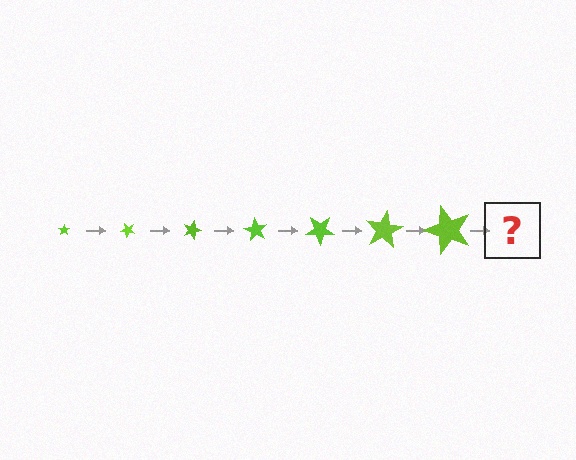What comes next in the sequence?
The next element should be a star, larger than the previous one and rotated 315 degrees from the start.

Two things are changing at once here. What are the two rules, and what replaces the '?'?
The two rules are that the star grows larger each step and it rotates 45 degrees each step. The '?' should be a star, larger than the previous one and rotated 315 degrees from the start.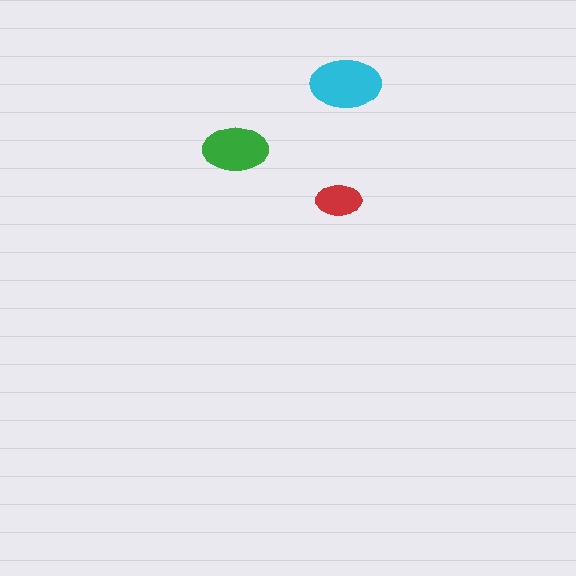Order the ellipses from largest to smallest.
the cyan one, the green one, the red one.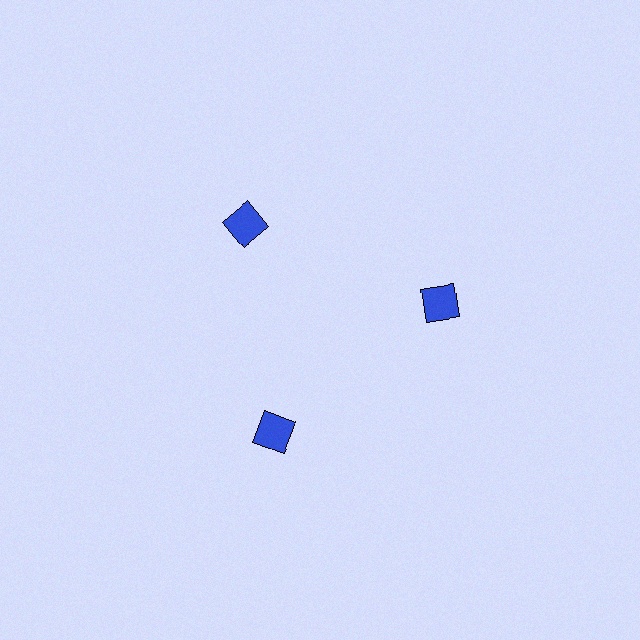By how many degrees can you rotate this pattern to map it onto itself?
The pattern maps onto itself every 120 degrees of rotation.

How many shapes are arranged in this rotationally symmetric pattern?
There are 3 shapes, arranged in 3 groups of 1.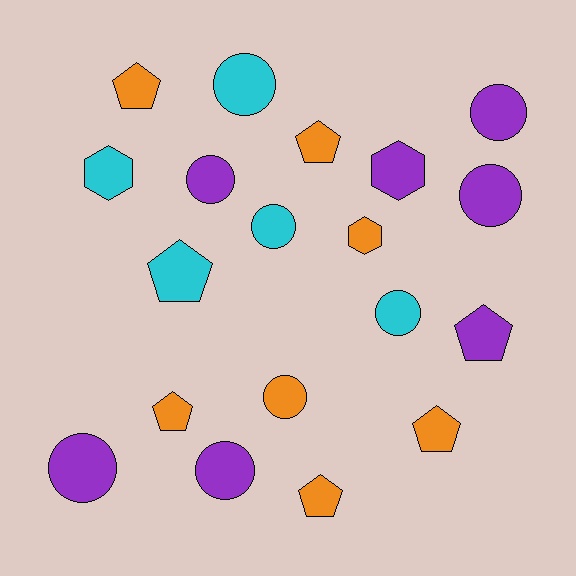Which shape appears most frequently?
Circle, with 9 objects.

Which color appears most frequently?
Purple, with 7 objects.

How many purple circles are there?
There are 5 purple circles.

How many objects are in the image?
There are 19 objects.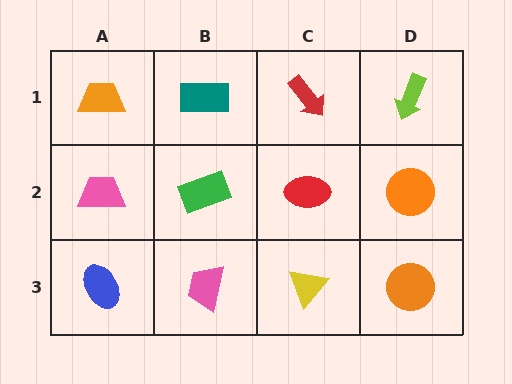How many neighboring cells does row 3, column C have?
3.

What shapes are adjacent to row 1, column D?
An orange circle (row 2, column D), a red arrow (row 1, column C).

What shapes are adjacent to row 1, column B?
A green rectangle (row 2, column B), an orange trapezoid (row 1, column A), a red arrow (row 1, column C).